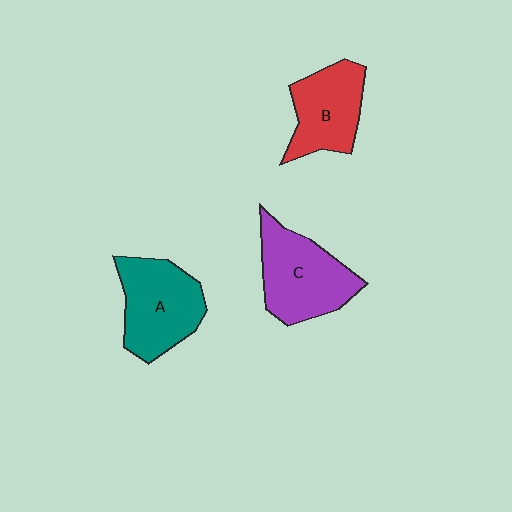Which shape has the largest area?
Shape C (purple).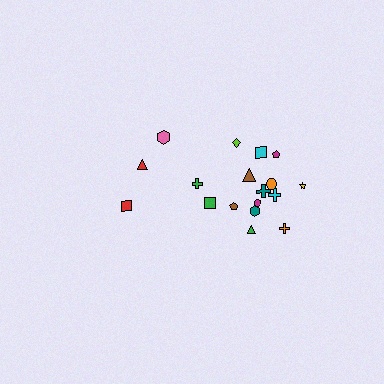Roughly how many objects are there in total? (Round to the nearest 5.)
Roughly 20 objects in total.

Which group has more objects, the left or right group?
The right group.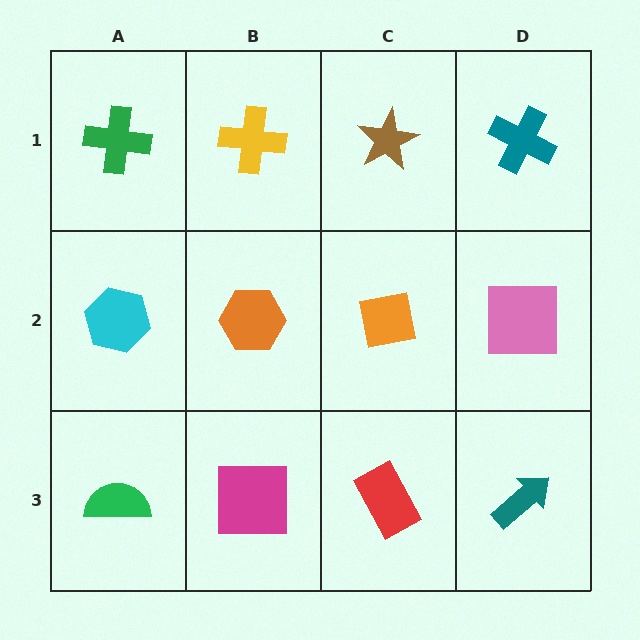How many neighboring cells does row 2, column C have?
4.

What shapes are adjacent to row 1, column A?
A cyan hexagon (row 2, column A), a yellow cross (row 1, column B).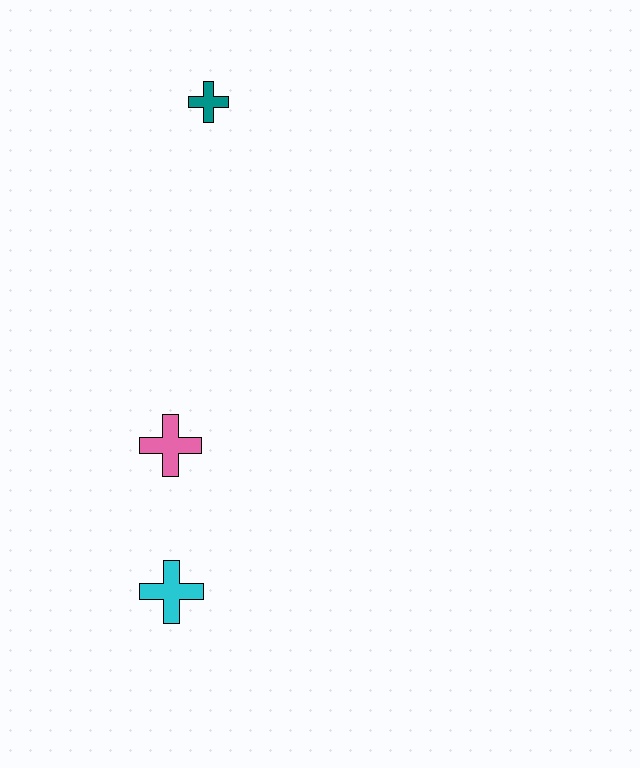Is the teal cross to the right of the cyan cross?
Yes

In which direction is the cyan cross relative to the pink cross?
The cyan cross is below the pink cross.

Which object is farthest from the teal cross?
The cyan cross is farthest from the teal cross.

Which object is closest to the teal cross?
The pink cross is closest to the teal cross.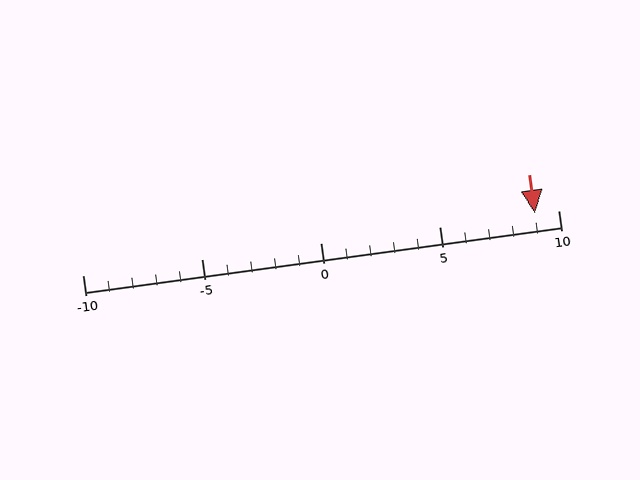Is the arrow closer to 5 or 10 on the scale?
The arrow is closer to 10.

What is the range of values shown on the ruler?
The ruler shows values from -10 to 10.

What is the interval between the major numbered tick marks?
The major tick marks are spaced 5 units apart.